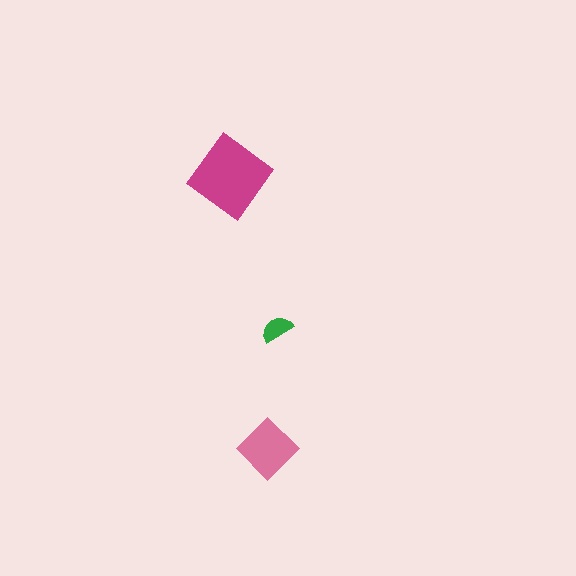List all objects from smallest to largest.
The green semicircle, the pink diamond, the magenta diamond.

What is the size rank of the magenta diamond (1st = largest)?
1st.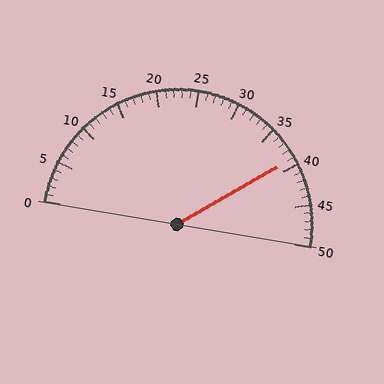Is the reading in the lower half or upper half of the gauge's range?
The reading is in the upper half of the range (0 to 50).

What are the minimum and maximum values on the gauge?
The gauge ranges from 0 to 50.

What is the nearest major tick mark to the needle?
The nearest major tick mark is 40.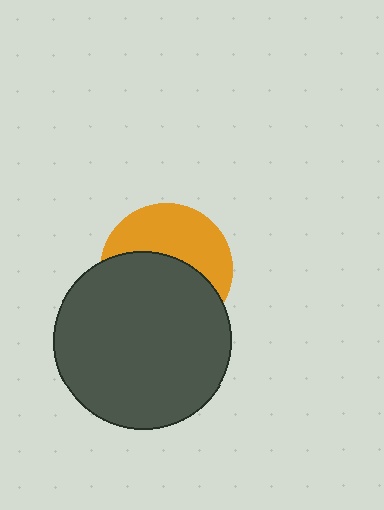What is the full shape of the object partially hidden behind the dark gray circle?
The partially hidden object is an orange circle.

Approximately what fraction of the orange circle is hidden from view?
Roughly 55% of the orange circle is hidden behind the dark gray circle.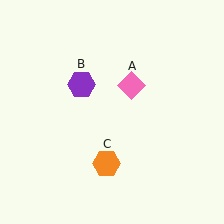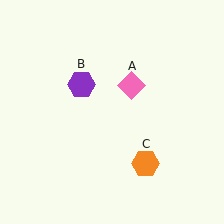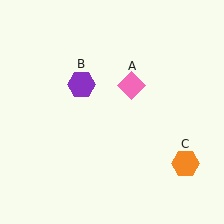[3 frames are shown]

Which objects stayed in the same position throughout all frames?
Pink diamond (object A) and purple hexagon (object B) remained stationary.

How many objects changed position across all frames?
1 object changed position: orange hexagon (object C).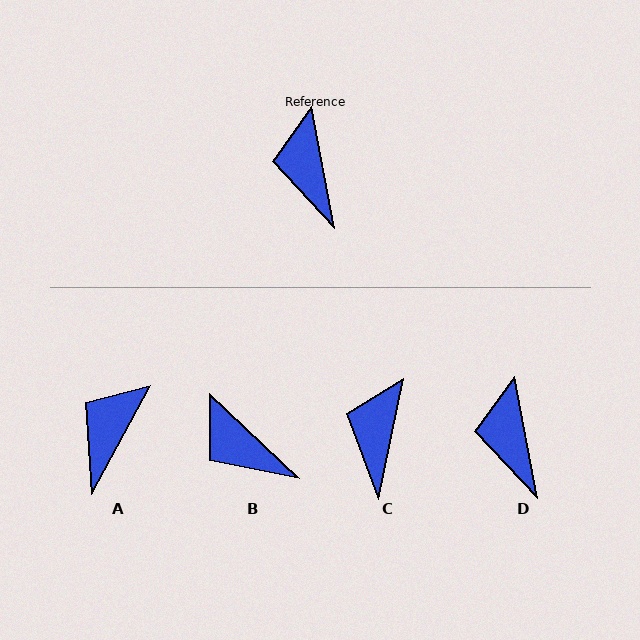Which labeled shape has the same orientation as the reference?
D.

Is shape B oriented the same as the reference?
No, it is off by about 36 degrees.